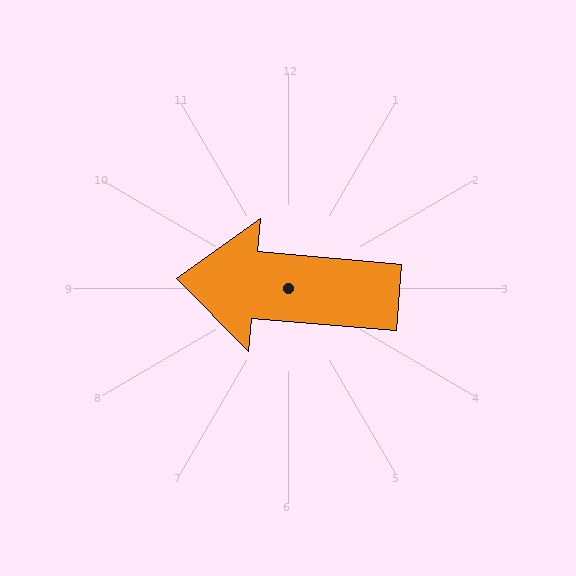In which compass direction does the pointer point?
West.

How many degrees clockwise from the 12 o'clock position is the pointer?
Approximately 275 degrees.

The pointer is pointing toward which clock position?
Roughly 9 o'clock.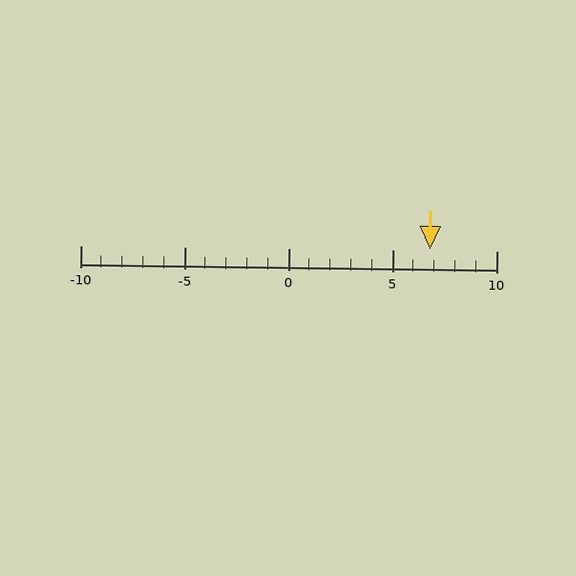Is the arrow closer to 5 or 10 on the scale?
The arrow is closer to 5.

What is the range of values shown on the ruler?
The ruler shows values from -10 to 10.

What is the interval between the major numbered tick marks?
The major tick marks are spaced 5 units apart.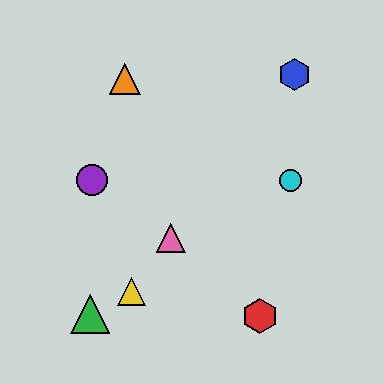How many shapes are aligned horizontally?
2 shapes (the purple circle, the cyan circle) are aligned horizontally.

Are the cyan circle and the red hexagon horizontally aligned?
No, the cyan circle is at y≈180 and the red hexagon is at y≈316.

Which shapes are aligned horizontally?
The purple circle, the cyan circle are aligned horizontally.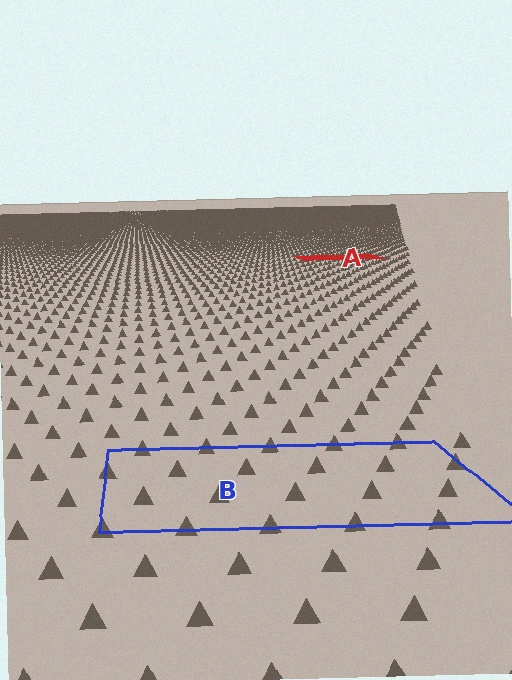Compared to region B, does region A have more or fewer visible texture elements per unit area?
Region A has more texture elements per unit area — they are packed more densely because it is farther away.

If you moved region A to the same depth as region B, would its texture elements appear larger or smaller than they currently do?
They would appear larger. At a closer depth, the same texture elements are projected at a bigger on-screen size.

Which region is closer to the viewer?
Region B is closer. The texture elements there are larger and more spread out.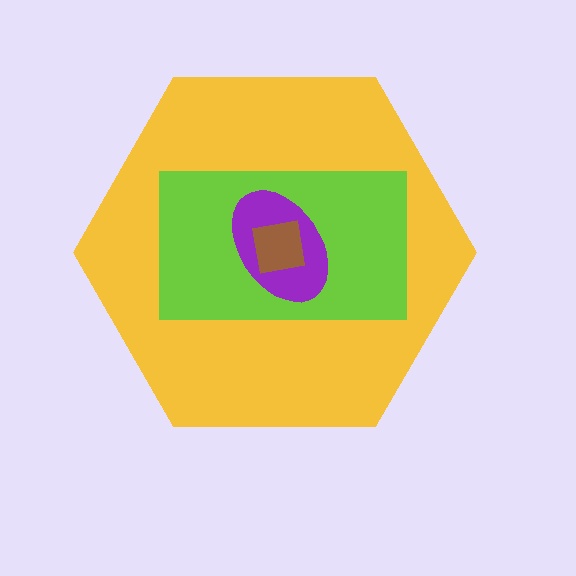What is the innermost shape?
The brown square.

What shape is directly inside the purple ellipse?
The brown square.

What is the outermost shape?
The yellow hexagon.